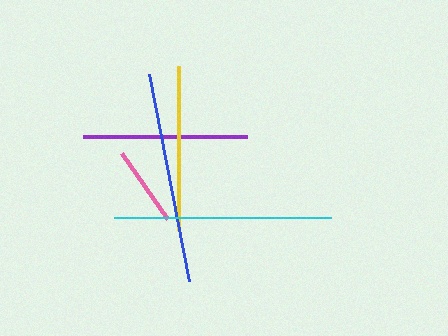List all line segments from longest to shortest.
From longest to shortest: cyan, blue, yellow, purple, pink.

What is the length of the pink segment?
The pink segment is approximately 81 pixels long.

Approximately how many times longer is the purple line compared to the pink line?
The purple line is approximately 2.0 times the length of the pink line.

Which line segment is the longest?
The cyan line is the longest at approximately 217 pixels.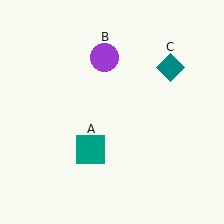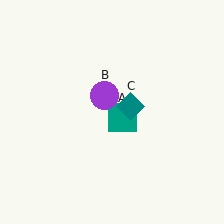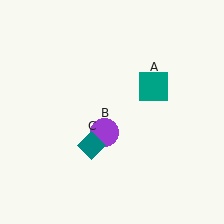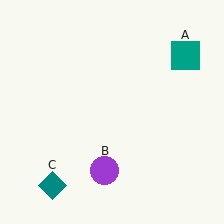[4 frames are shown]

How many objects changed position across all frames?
3 objects changed position: teal square (object A), purple circle (object B), teal diamond (object C).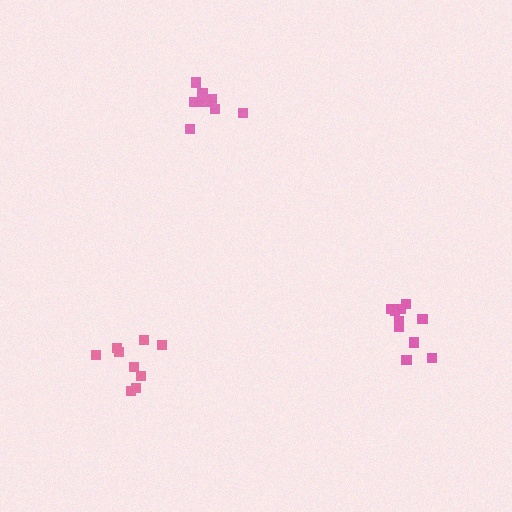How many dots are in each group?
Group 1: 9 dots, Group 2: 10 dots, Group 3: 9 dots (28 total).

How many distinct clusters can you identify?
There are 3 distinct clusters.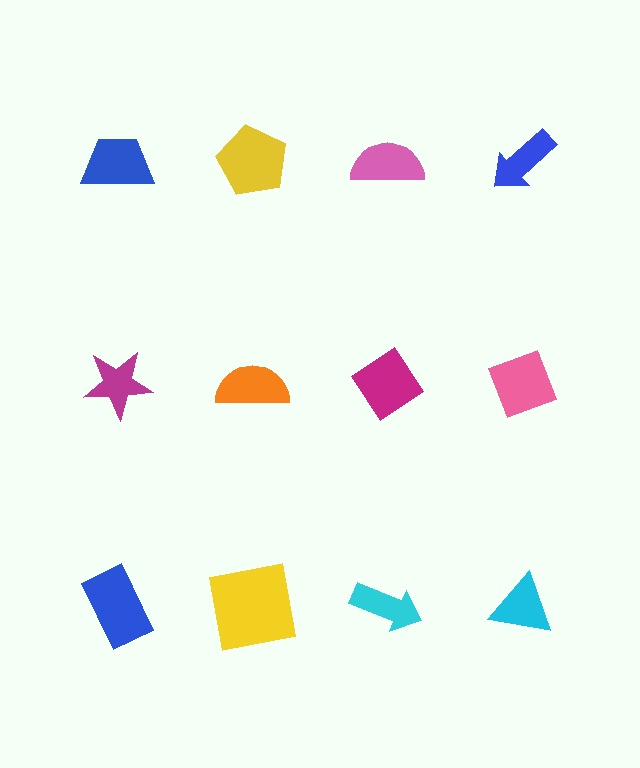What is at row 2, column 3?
A magenta diamond.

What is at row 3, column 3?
A cyan arrow.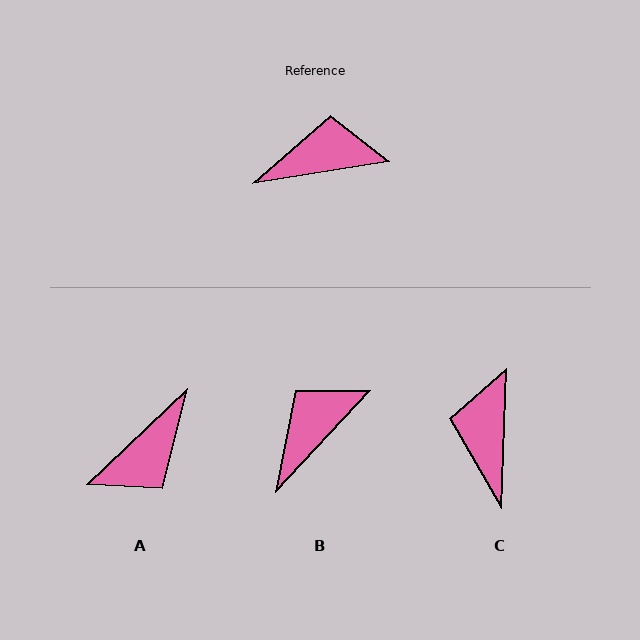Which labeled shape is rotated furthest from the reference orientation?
A, about 146 degrees away.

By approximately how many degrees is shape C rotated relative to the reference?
Approximately 79 degrees counter-clockwise.